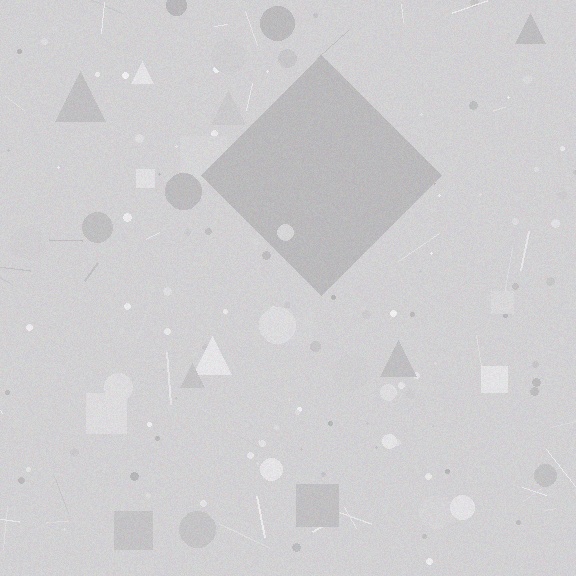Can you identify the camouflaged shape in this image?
The camouflaged shape is a diamond.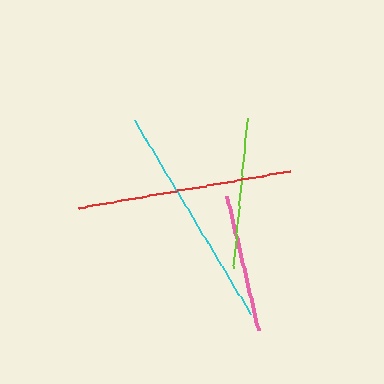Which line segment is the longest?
The cyan line is the longest at approximately 226 pixels.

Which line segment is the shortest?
The pink line is the shortest at approximately 137 pixels.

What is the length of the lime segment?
The lime segment is approximately 150 pixels long.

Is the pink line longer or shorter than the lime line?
The lime line is longer than the pink line.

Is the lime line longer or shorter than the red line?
The red line is longer than the lime line.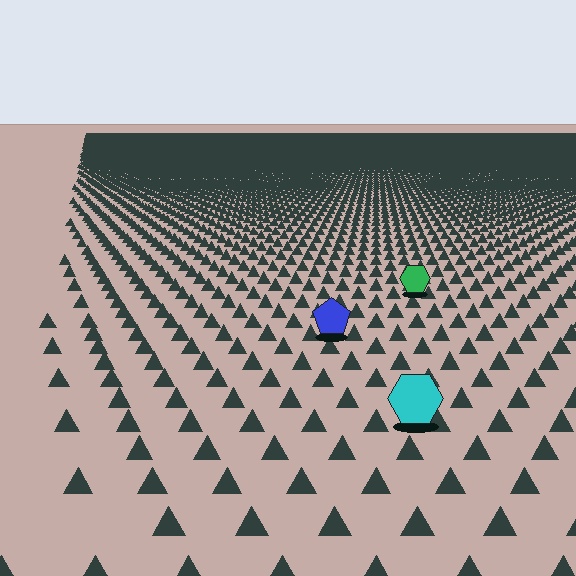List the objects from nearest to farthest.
From nearest to farthest: the cyan hexagon, the blue pentagon, the green hexagon.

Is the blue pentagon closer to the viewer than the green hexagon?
Yes. The blue pentagon is closer — you can tell from the texture gradient: the ground texture is coarser near it.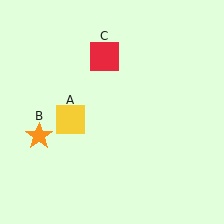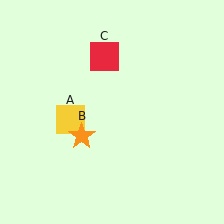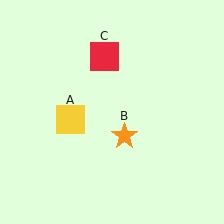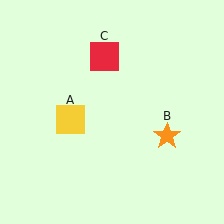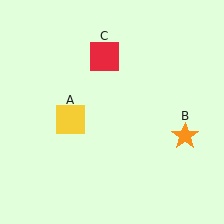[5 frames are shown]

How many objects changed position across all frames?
1 object changed position: orange star (object B).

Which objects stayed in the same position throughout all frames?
Yellow square (object A) and red square (object C) remained stationary.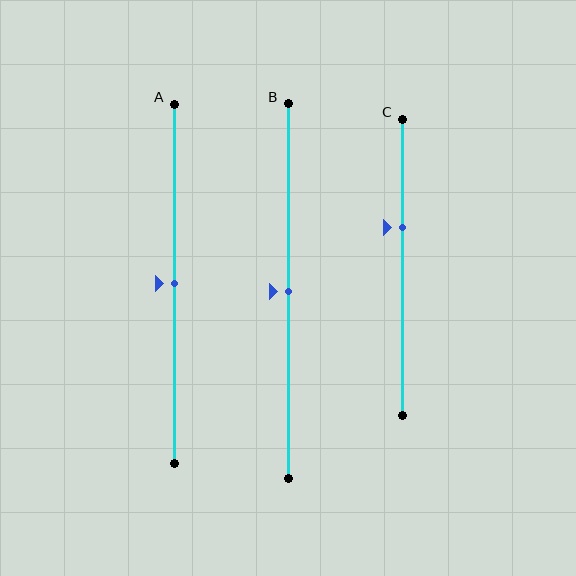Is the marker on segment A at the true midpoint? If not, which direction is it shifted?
Yes, the marker on segment A is at the true midpoint.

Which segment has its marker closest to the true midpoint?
Segment A has its marker closest to the true midpoint.